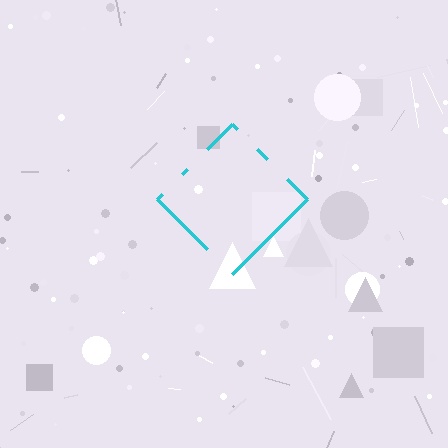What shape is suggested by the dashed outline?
The dashed outline suggests a diamond.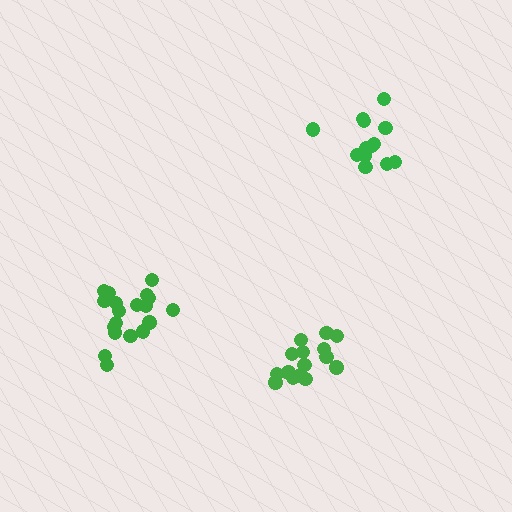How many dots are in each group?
Group 1: 19 dots, Group 2: 15 dots, Group 3: 13 dots (47 total).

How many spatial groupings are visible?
There are 3 spatial groupings.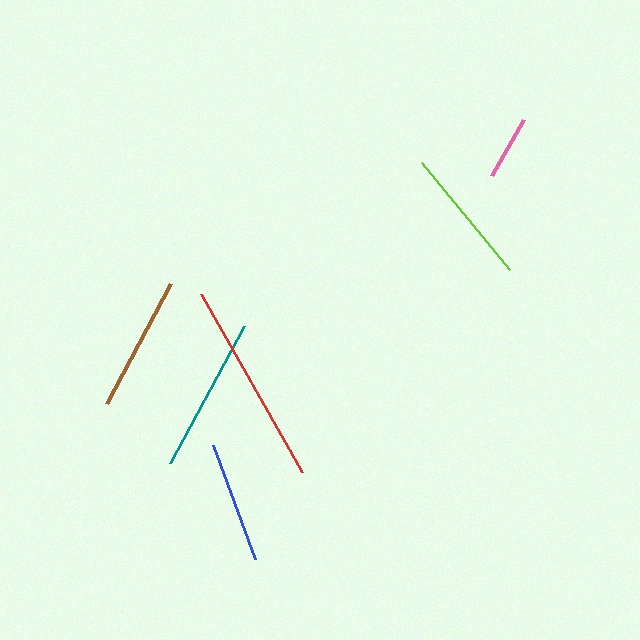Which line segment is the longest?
The red line is the longest at approximately 205 pixels.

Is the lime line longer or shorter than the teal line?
The teal line is longer than the lime line.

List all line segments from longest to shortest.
From longest to shortest: red, teal, lime, brown, blue, pink.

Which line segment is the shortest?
The pink line is the shortest at approximately 65 pixels.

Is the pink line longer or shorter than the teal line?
The teal line is longer than the pink line.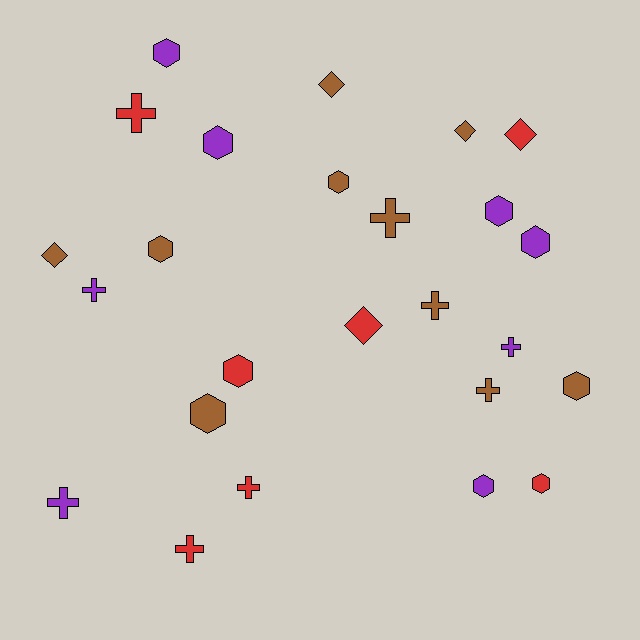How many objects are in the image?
There are 25 objects.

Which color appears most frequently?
Brown, with 10 objects.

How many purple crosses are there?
There are 3 purple crosses.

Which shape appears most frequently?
Hexagon, with 11 objects.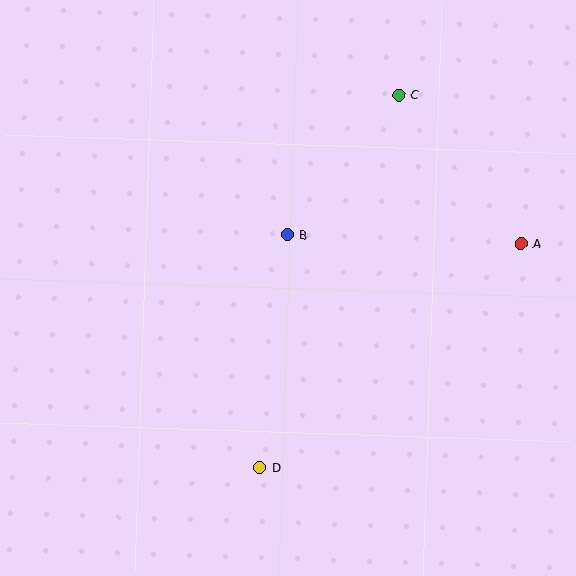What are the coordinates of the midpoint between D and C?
The midpoint between D and C is at (329, 281).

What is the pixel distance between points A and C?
The distance between A and C is 192 pixels.